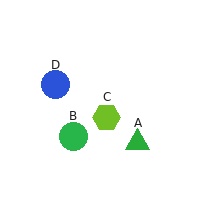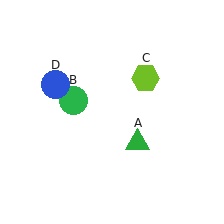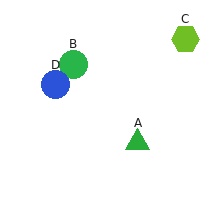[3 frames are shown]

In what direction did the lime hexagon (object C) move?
The lime hexagon (object C) moved up and to the right.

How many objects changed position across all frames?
2 objects changed position: green circle (object B), lime hexagon (object C).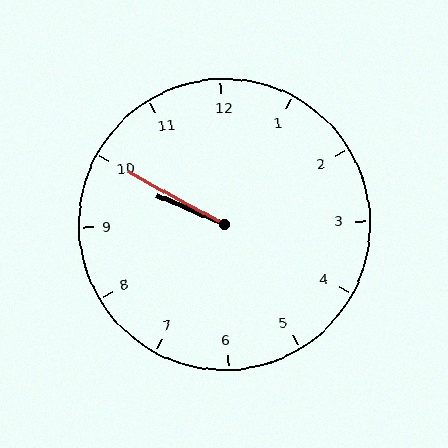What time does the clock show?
9:50.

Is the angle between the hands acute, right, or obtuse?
It is acute.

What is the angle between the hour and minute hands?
Approximately 5 degrees.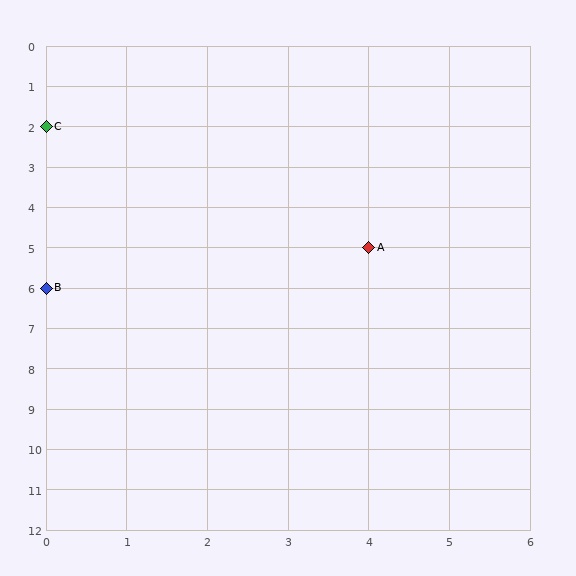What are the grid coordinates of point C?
Point C is at grid coordinates (0, 2).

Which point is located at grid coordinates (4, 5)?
Point A is at (4, 5).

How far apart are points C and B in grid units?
Points C and B are 4 rows apart.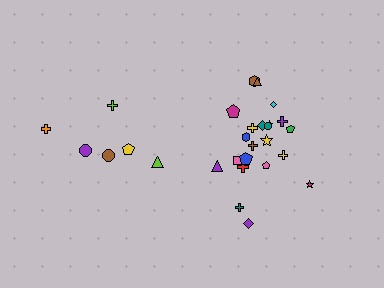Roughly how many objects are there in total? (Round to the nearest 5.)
Roughly 30 objects in total.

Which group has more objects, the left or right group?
The right group.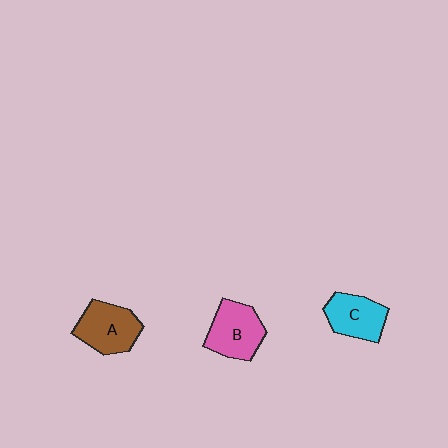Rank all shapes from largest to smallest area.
From largest to smallest: B (pink), A (brown), C (cyan).